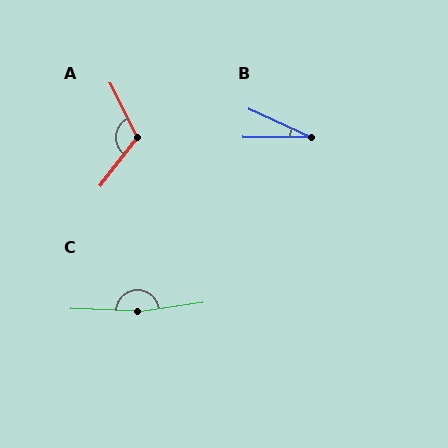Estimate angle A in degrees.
Approximately 115 degrees.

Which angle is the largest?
C, at approximately 170 degrees.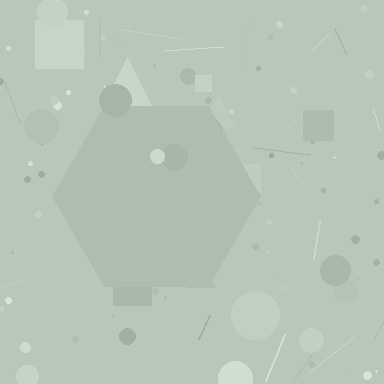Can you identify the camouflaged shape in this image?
The camouflaged shape is a hexagon.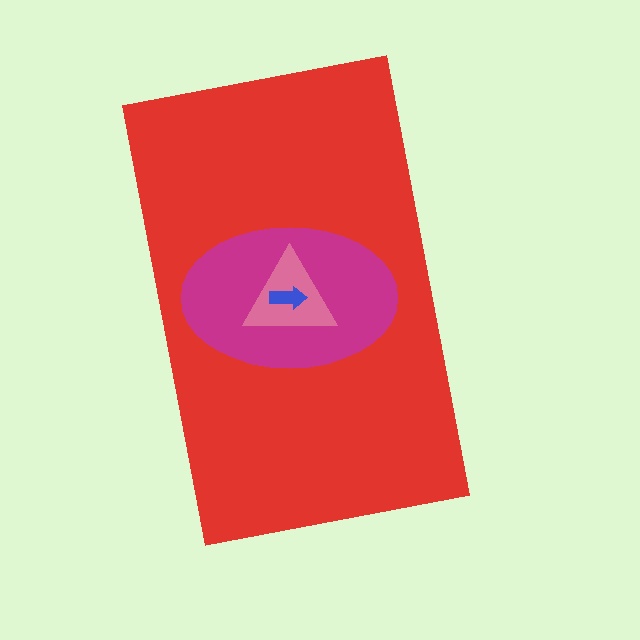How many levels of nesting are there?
4.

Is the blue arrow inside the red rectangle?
Yes.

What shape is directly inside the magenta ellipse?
The pink triangle.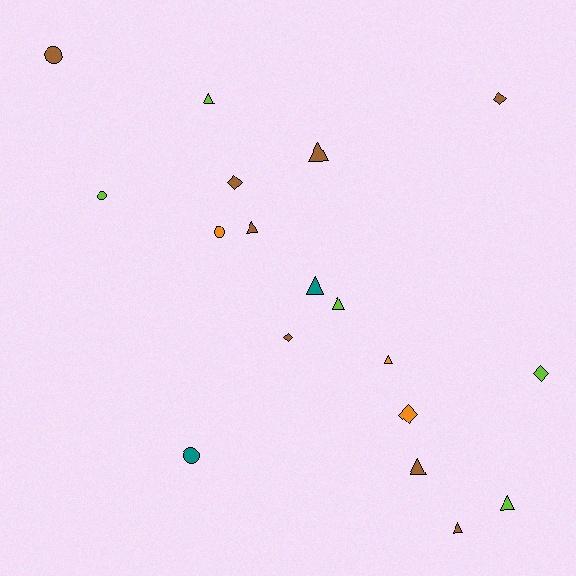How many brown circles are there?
There is 1 brown circle.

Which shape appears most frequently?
Triangle, with 9 objects.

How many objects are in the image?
There are 18 objects.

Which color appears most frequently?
Brown, with 8 objects.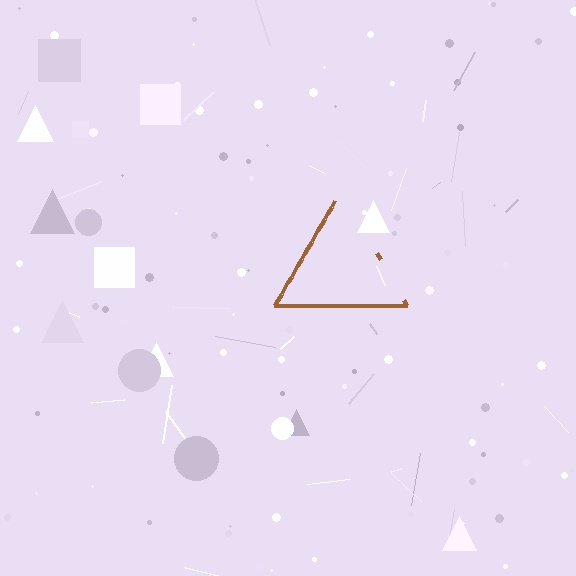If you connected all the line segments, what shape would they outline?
They would outline a triangle.